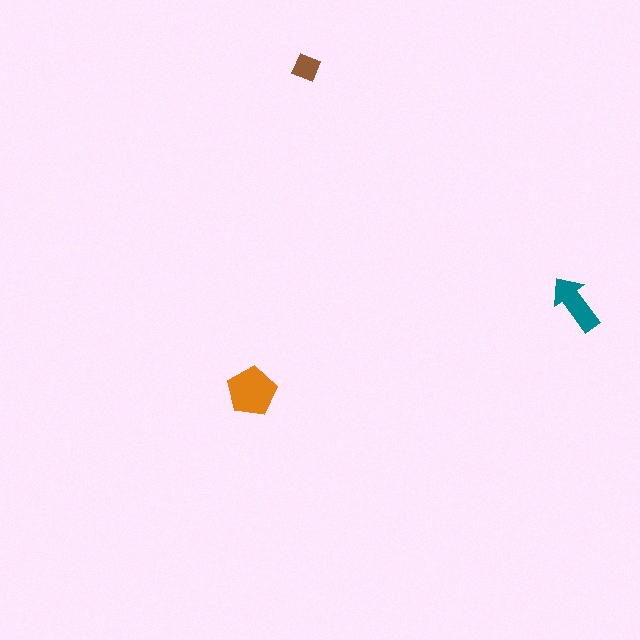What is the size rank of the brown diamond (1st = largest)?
3rd.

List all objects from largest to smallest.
The orange pentagon, the teal arrow, the brown diamond.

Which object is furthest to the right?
The teal arrow is rightmost.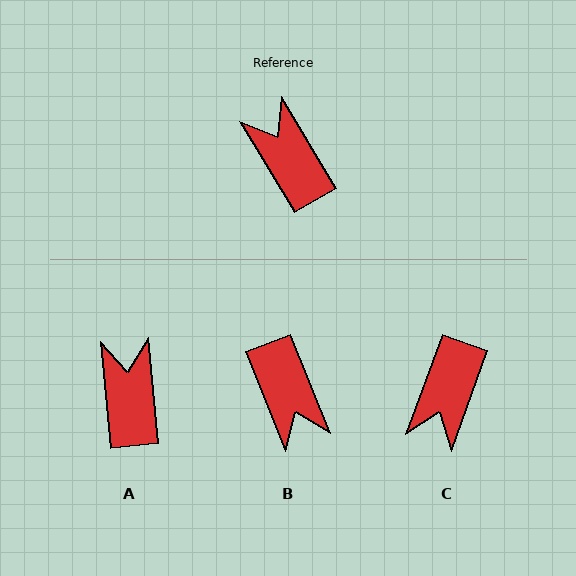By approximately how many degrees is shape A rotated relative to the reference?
Approximately 26 degrees clockwise.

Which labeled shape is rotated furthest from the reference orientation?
B, about 171 degrees away.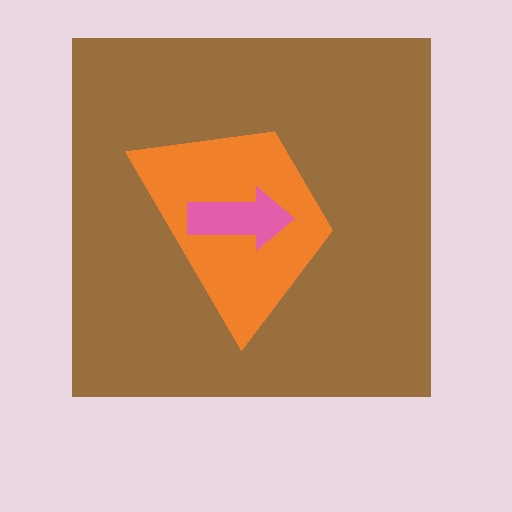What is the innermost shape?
The pink arrow.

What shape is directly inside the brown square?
The orange trapezoid.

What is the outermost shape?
The brown square.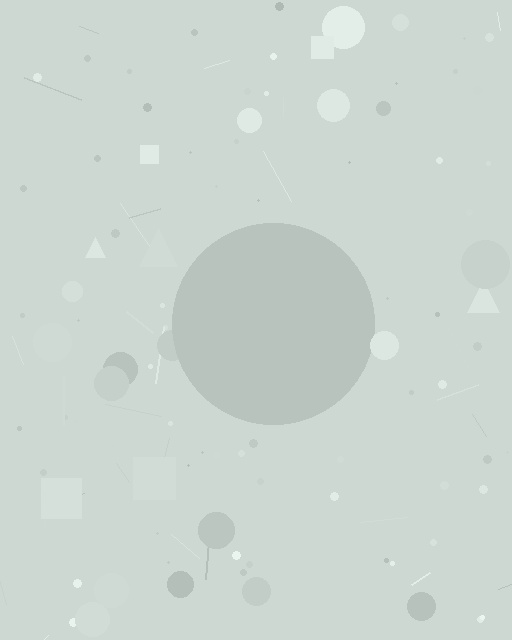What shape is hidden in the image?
A circle is hidden in the image.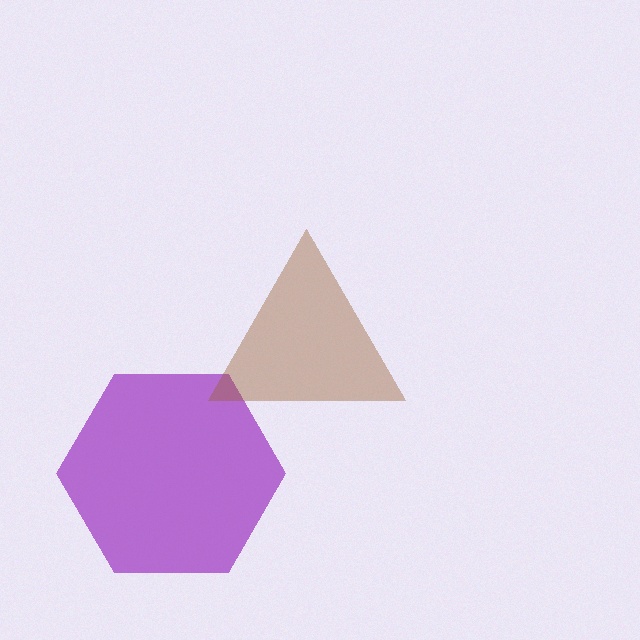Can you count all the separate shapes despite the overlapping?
Yes, there are 2 separate shapes.